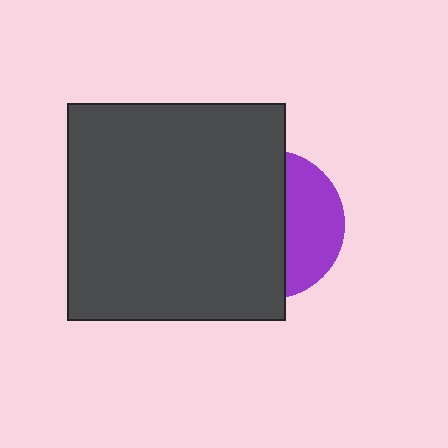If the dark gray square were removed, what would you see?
You would see the complete purple circle.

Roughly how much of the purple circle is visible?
A small part of it is visible (roughly 37%).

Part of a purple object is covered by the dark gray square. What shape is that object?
It is a circle.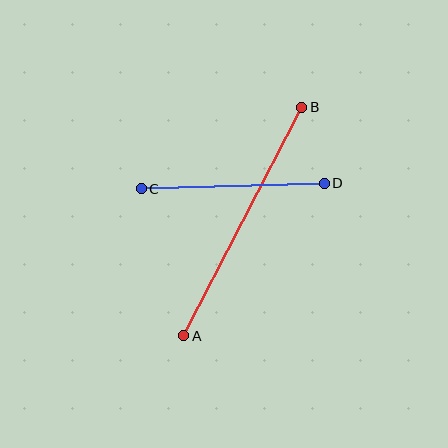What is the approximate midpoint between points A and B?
The midpoint is at approximately (243, 222) pixels.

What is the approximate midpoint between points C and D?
The midpoint is at approximately (233, 186) pixels.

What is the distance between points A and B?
The distance is approximately 257 pixels.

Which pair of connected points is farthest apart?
Points A and B are farthest apart.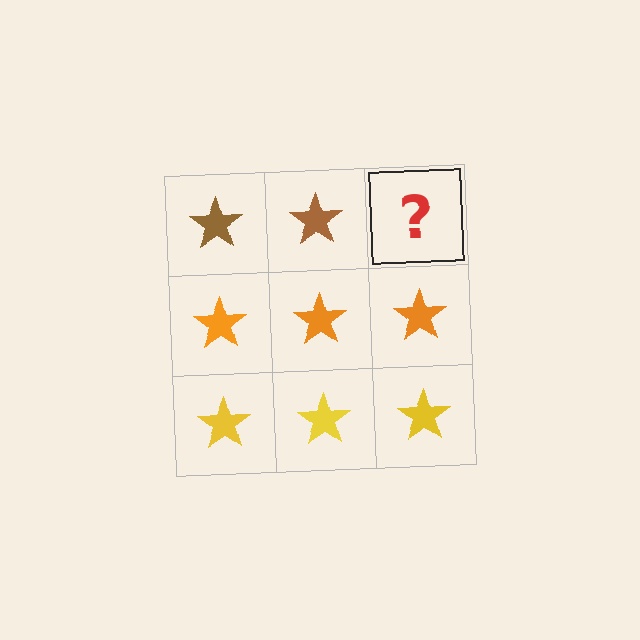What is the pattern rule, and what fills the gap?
The rule is that each row has a consistent color. The gap should be filled with a brown star.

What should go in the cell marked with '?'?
The missing cell should contain a brown star.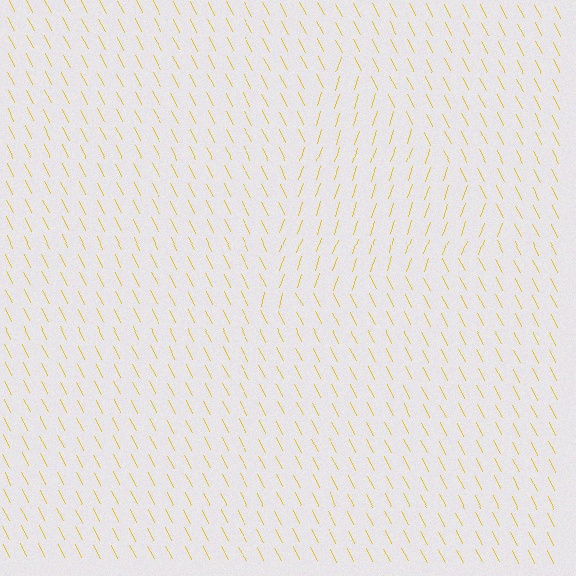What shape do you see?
I see a triangle.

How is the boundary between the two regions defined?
The boundary is defined purely by a change in line orientation (approximately 45 degrees difference). All lines are the same color and thickness.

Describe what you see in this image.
The image is filled with small yellow line segments. A triangle region in the image has lines oriented differently from the surrounding lines, creating a visible texture boundary.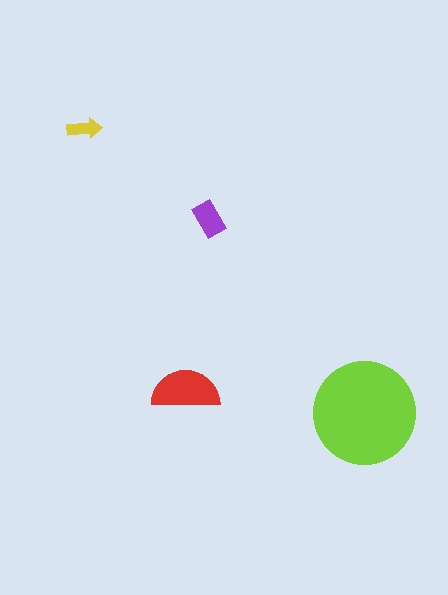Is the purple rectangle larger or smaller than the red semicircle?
Smaller.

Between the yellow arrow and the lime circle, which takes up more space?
The lime circle.